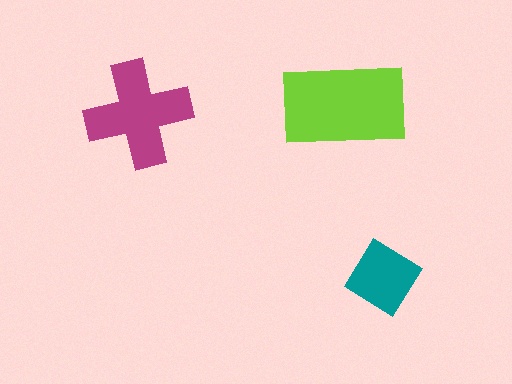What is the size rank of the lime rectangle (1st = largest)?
1st.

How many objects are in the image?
There are 3 objects in the image.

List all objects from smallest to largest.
The teal diamond, the magenta cross, the lime rectangle.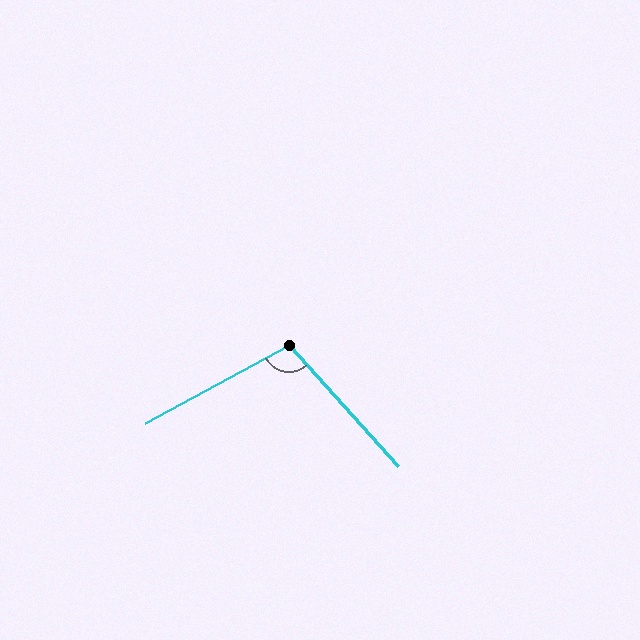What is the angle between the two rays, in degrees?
Approximately 104 degrees.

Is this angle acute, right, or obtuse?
It is obtuse.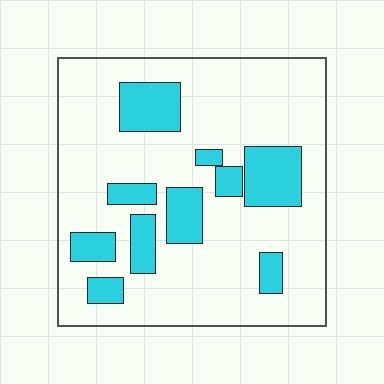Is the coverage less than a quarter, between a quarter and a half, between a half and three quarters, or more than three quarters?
Less than a quarter.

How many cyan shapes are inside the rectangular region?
10.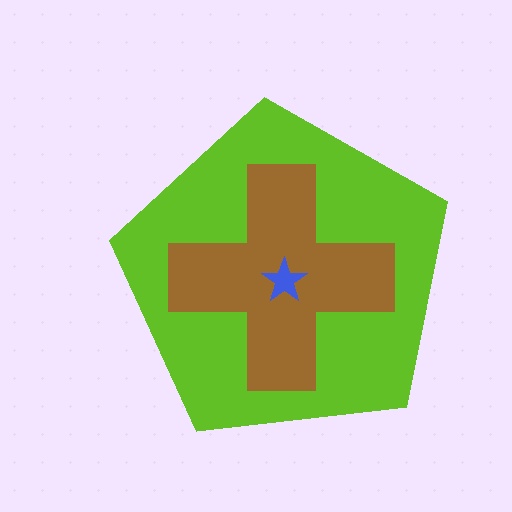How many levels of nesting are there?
3.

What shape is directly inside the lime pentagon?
The brown cross.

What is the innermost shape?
The blue star.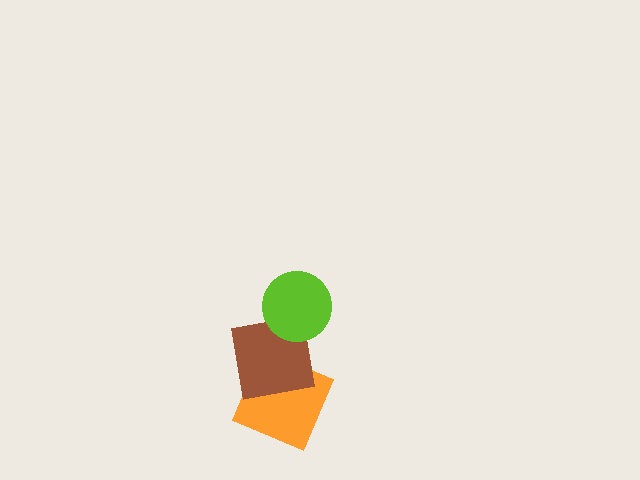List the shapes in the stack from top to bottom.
From top to bottom: the lime circle, the brown square, the orange square.